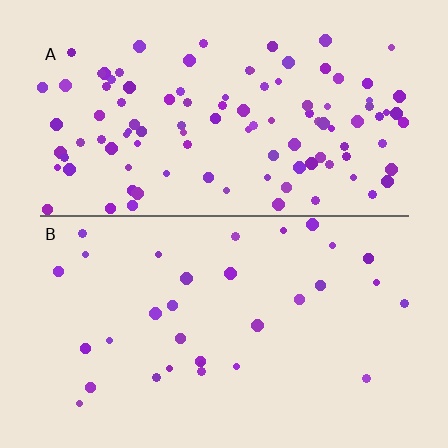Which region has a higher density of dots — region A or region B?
A (the top).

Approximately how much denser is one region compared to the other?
Approximately 3.4× — region A over region B.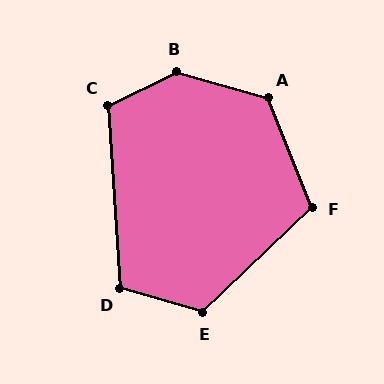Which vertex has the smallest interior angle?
D, at approximately 110 degrees.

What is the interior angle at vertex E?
Approximately 120 degrees (obtuse).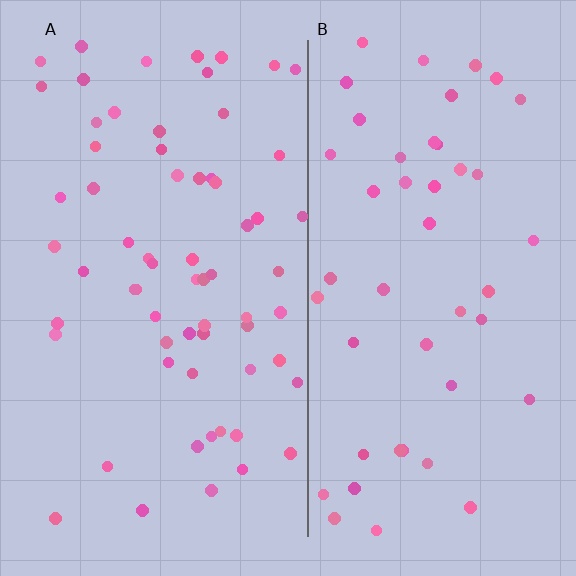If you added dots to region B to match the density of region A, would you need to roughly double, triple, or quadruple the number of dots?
Approximately double.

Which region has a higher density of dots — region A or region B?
A (the left).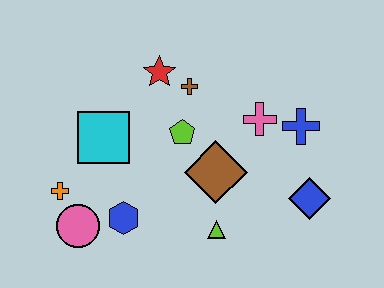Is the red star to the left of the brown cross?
Yes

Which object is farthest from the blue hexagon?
The blue cross is farthest from the blue hexagon.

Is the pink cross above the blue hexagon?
Yes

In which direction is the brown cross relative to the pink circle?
The brown cross is above the pink circle.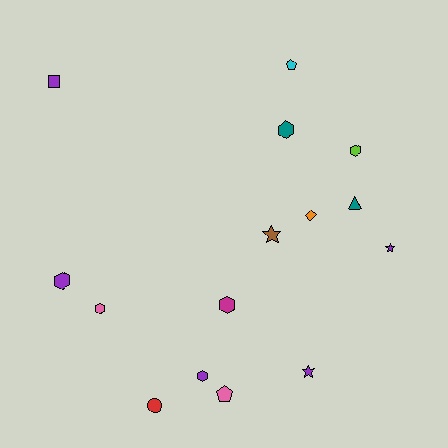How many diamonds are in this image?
There is 1 diamond.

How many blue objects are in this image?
There are no blue objects.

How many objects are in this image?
There are 15 objects.